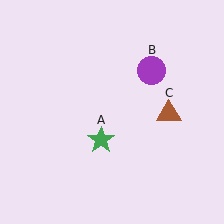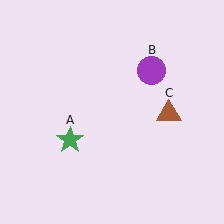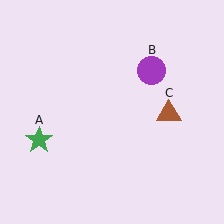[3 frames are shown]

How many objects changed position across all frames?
1 object changed position: green star (object A).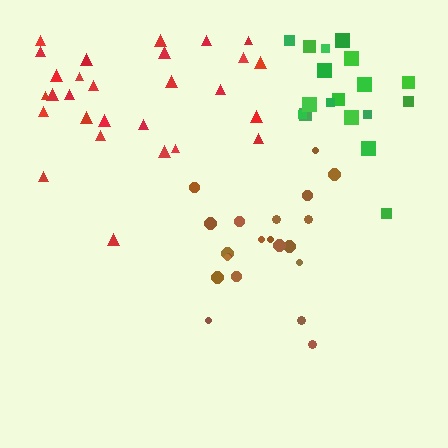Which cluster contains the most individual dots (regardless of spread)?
Red (29).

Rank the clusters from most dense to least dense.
brown, green, red.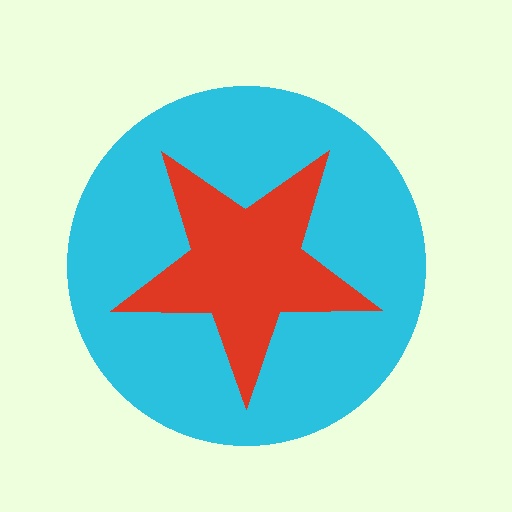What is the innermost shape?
The red star.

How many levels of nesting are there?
2.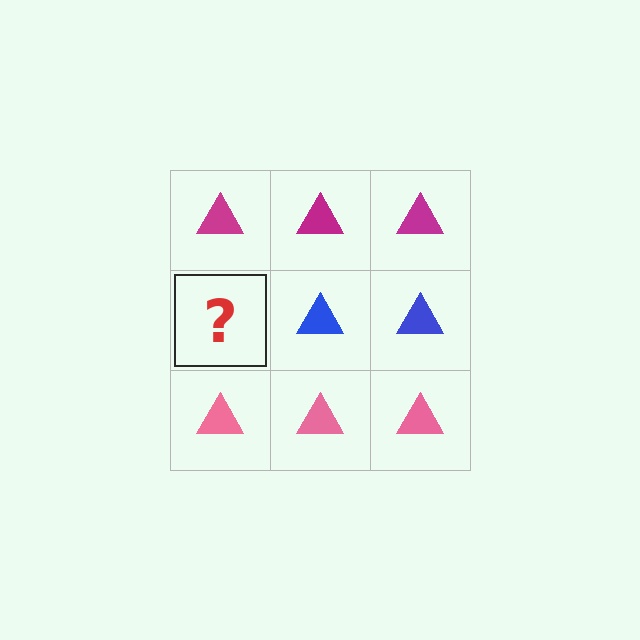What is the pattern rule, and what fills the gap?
The rule is that each row has a consistent color. The gap should be filled with a blue triangle.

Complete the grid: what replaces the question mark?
The question mark should be replaced with a blue triangle.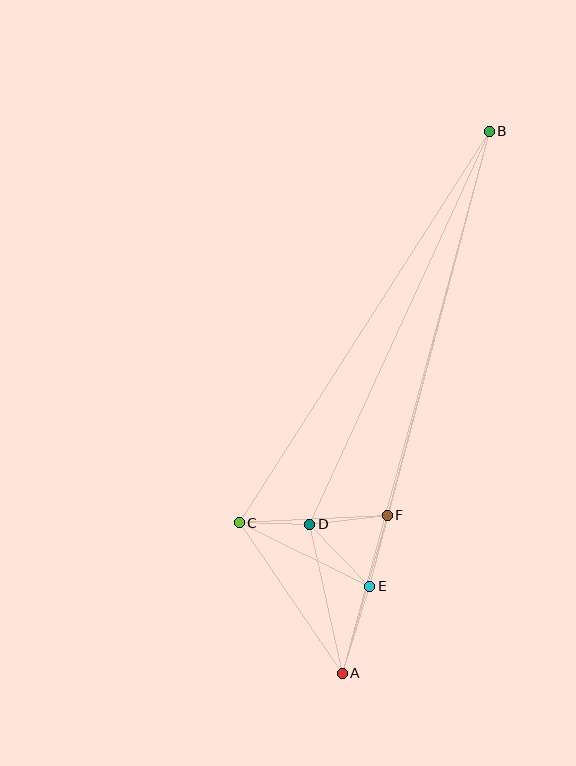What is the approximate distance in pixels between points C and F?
The distance between C and F is approximately 148 pixels.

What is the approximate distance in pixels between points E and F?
The distance between E and F is approximately 73 pixels.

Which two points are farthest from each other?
Points A and B are farthest from each other.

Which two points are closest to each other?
Points C and D are closest to each other.